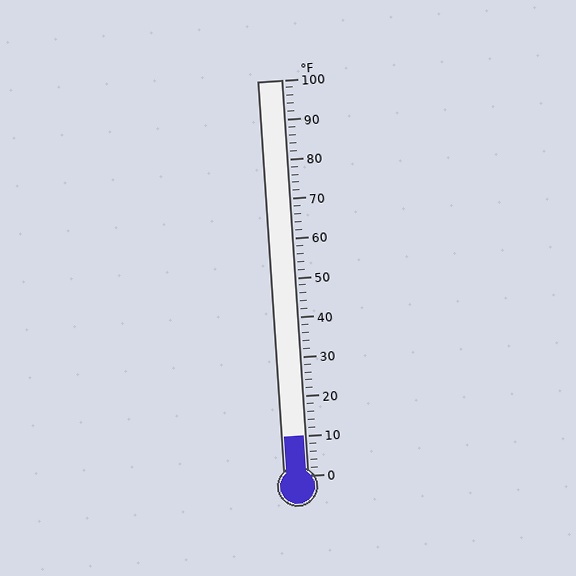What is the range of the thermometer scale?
The thermometer scale ranges from 0°F to 100°F.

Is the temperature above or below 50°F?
The temperature is below 50°F.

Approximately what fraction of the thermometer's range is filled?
The thermometer is filled to approximately 10% of its range.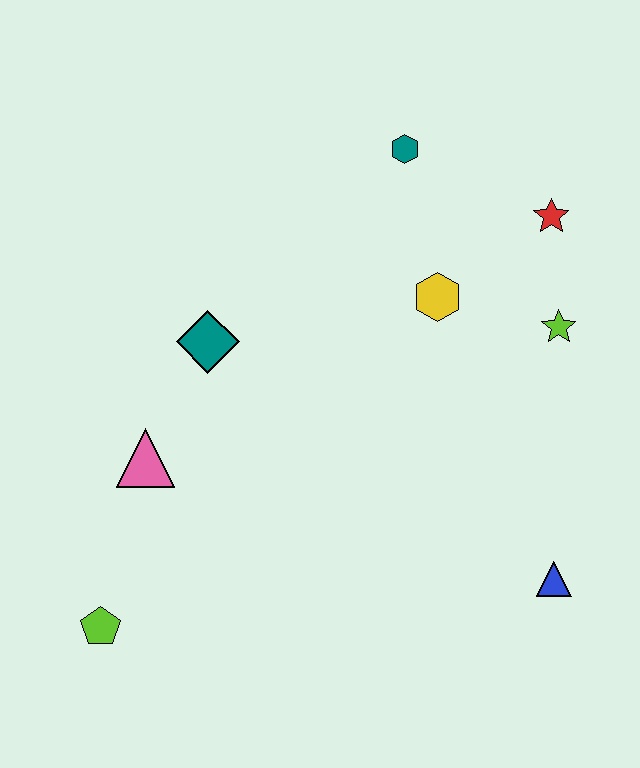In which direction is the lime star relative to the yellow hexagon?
The lime star is to the right of the yellow hexagon.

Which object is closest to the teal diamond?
The pink triangle is closest to the teal diamond.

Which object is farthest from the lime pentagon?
The red star is farthest from the lime pentagon.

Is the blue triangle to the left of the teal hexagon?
No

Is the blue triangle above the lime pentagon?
Yes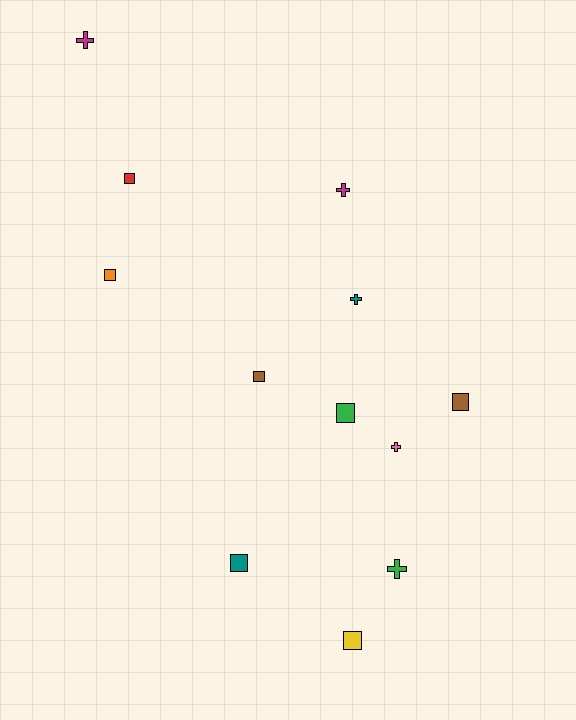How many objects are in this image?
There are 12 objects.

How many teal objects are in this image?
There are 2 teal objects.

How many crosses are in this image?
There are 5 crosses.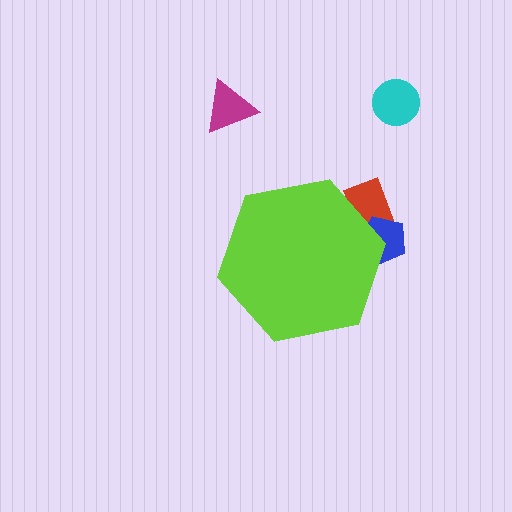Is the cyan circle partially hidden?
No, the cyan circle is fully visible.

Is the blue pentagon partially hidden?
Yes, the blue pentagon is partially hidden behind the lime hexagon.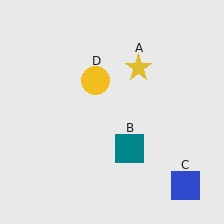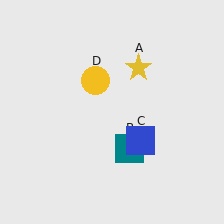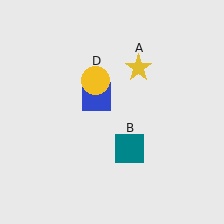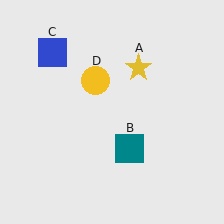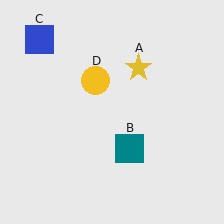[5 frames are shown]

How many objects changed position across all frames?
1 object changed position: blue square (object C).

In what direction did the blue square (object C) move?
The blue square (object C) moved up and to the left.